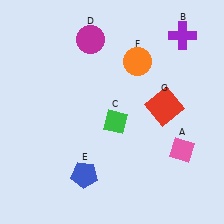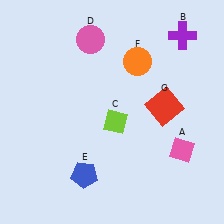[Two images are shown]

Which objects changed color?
C changed from green to lime. D changed from magenta to pink.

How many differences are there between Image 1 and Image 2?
There are 2 differences between the two images.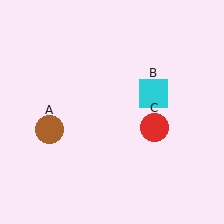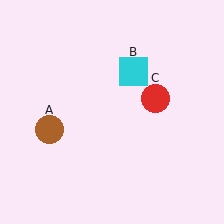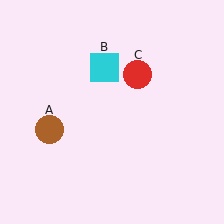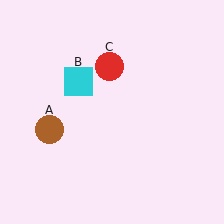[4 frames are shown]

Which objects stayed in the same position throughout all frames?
Brown circle (object A) remained stationary.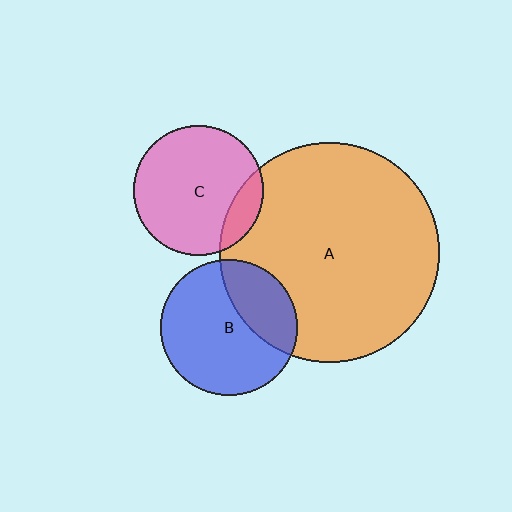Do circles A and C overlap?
Yes.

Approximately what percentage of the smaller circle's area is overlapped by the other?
Approximately 15%.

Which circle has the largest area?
Circle A (orange).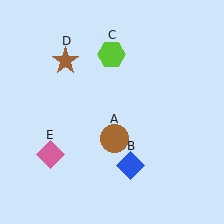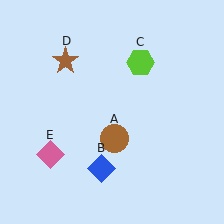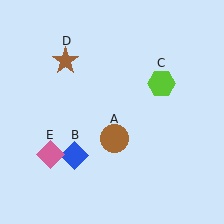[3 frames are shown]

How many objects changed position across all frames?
2 objects changed position: blue diamond (object B), lime hexagon (object C).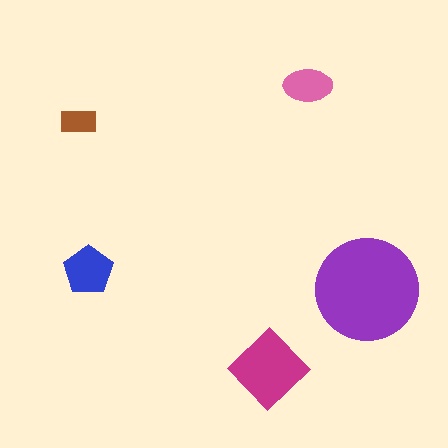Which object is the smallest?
The brown rectangle.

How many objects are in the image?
There are 5 objects in the image.